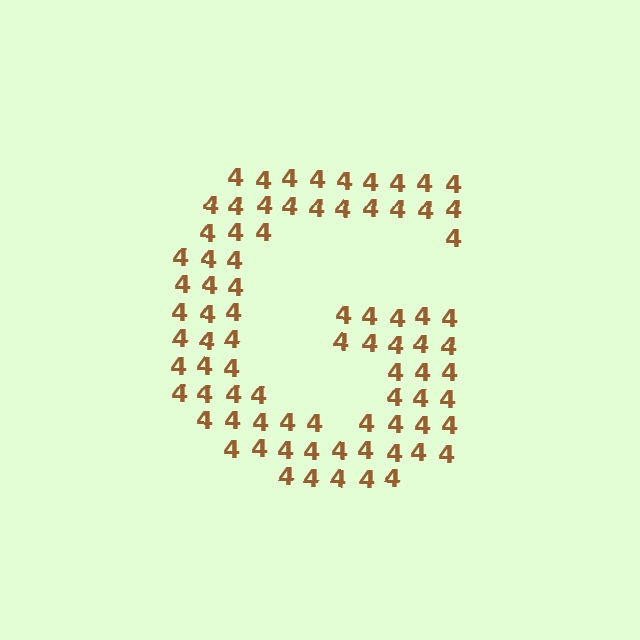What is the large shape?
The large shape is the letter G.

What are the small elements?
The small elements are digit 4's.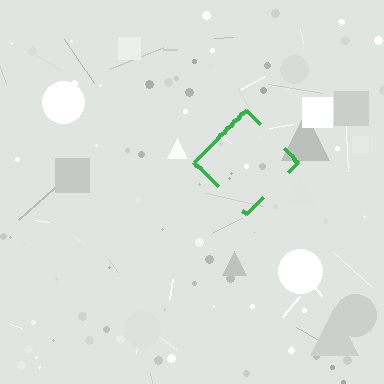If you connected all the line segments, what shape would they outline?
They would outline a diamond.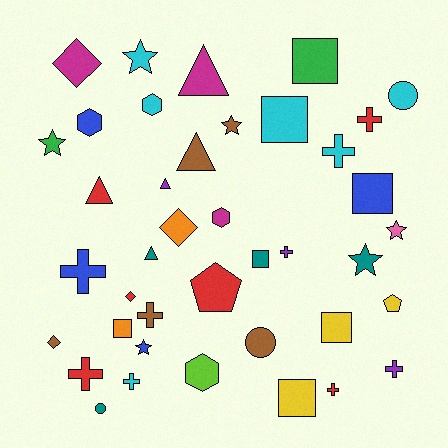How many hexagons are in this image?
There are 4 hexagons.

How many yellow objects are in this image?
There are 3 yellow objects.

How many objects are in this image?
There are 40 objects.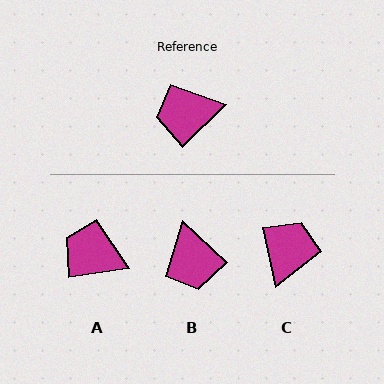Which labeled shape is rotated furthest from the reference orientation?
C, about 122 degrees away.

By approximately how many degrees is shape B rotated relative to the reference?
Approximately 93 degrees counter-clockwise.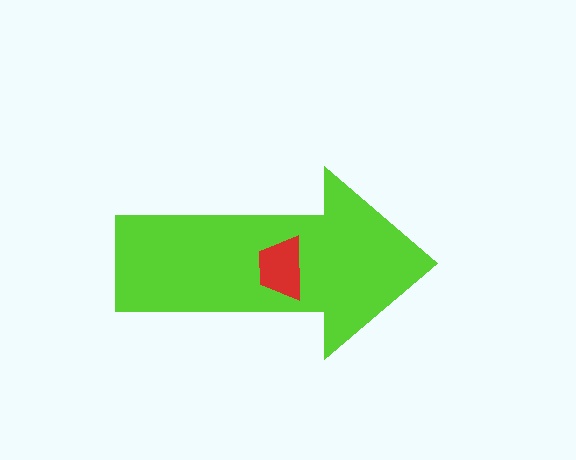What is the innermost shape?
The red trapezoid.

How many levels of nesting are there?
2.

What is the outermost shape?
The lime arrow.